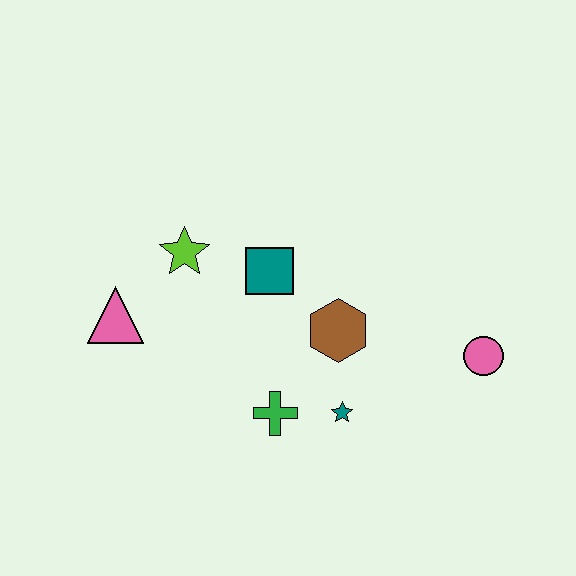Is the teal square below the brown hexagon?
No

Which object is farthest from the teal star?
The pink triangle is farthest from the teal star.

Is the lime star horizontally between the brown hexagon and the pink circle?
No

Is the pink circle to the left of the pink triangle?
No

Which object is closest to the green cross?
The teal star is closest to the green cross.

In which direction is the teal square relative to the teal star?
The teal square is above the teal star.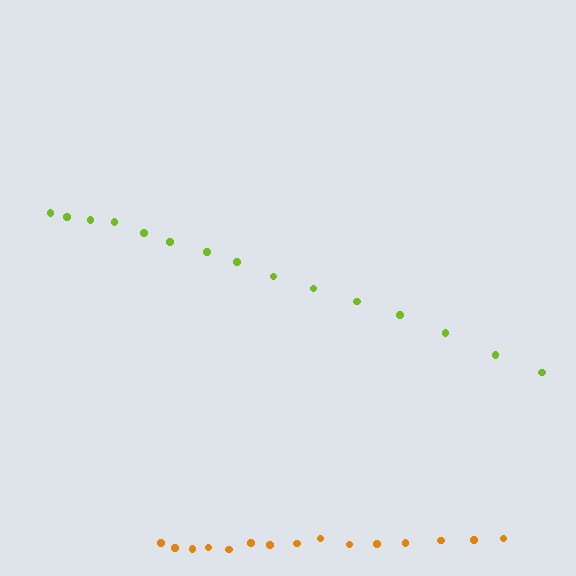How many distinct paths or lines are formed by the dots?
There are 2 distinct paths.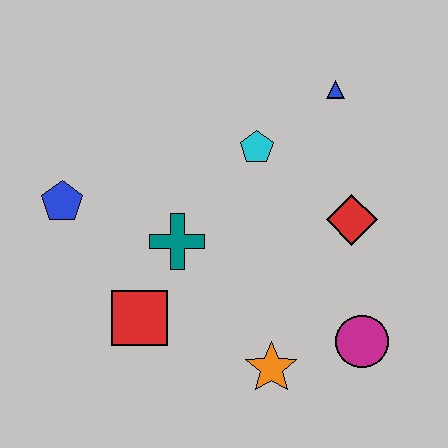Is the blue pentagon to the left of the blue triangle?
Yes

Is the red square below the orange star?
No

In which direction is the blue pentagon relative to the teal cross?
The blue pentagon is to the left of the teal cross.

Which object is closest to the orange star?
The magenta circle is closest to the orange star.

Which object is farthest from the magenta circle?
The blue pentagon is farthest from the magenta circle.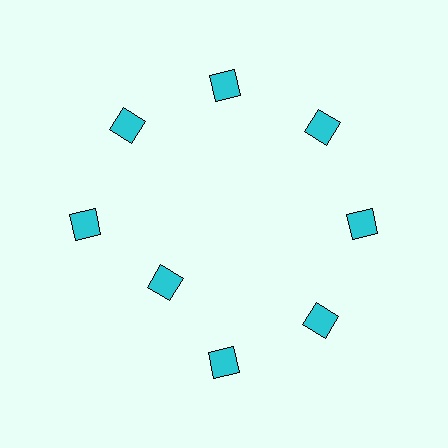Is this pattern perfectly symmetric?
No. The 8 cyan diamonds are arranged in a ring, but one element near the 8 o'clock position is pulled inward toward the center, breaking the 8-fold rotational symmetry.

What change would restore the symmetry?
The symmetry would be restored by moving it outward, back onto the ring so that all 8 diamonds sit at equal angles and equal distance from the center.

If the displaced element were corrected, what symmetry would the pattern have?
It would have 8-fold rotational symmetry — the pattern would map onto itself every 45 degrees.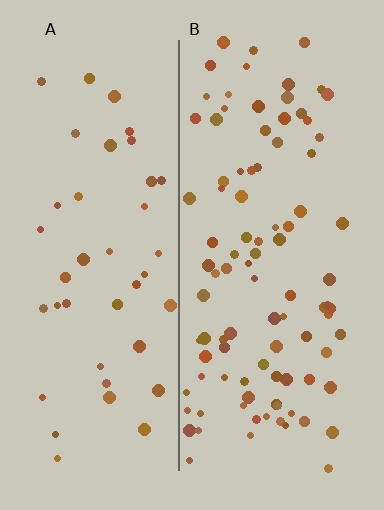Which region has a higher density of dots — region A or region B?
B (the right).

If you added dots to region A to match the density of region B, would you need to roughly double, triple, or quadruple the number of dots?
Approximately double.